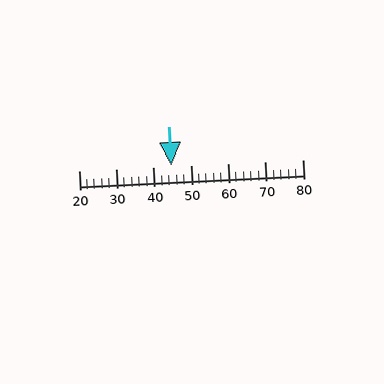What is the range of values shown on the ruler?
The ruler shows values from 20 to 80.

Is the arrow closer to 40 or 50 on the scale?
The arrow is closer to 40.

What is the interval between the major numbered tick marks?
The major tick marks are spaced 10 units apart.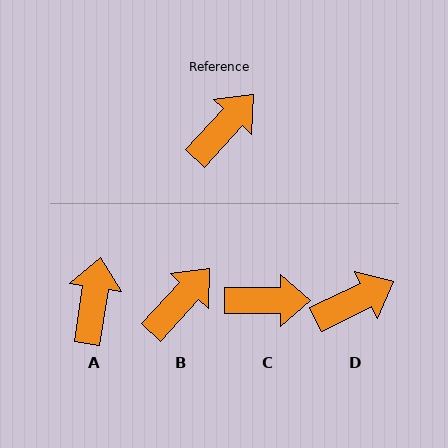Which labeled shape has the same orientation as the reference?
B.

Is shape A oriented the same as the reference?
No, it is off by about 34 degrees.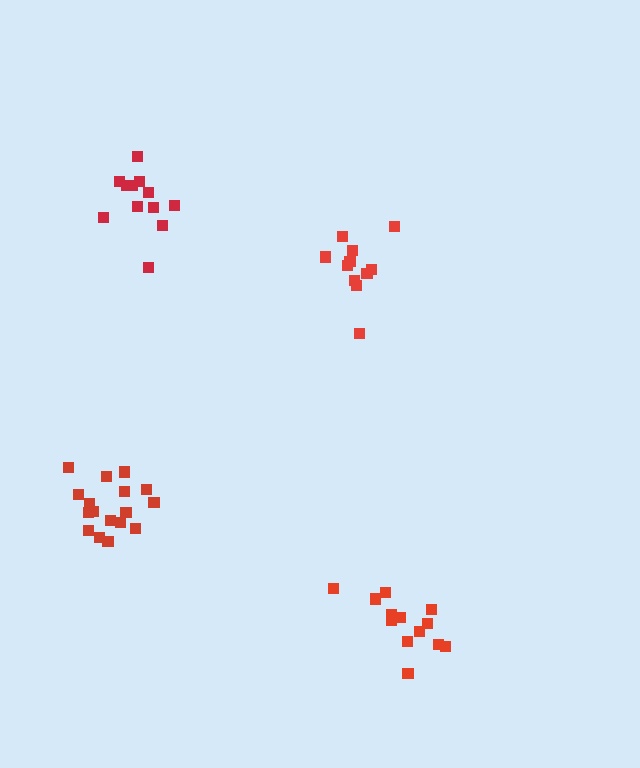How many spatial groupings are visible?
There are 4 spatial groupings.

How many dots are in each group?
Group 1: 12 dots, Group 2: 13 dots, Group 3: 11 dots, Group 4: 17 dots (53 total).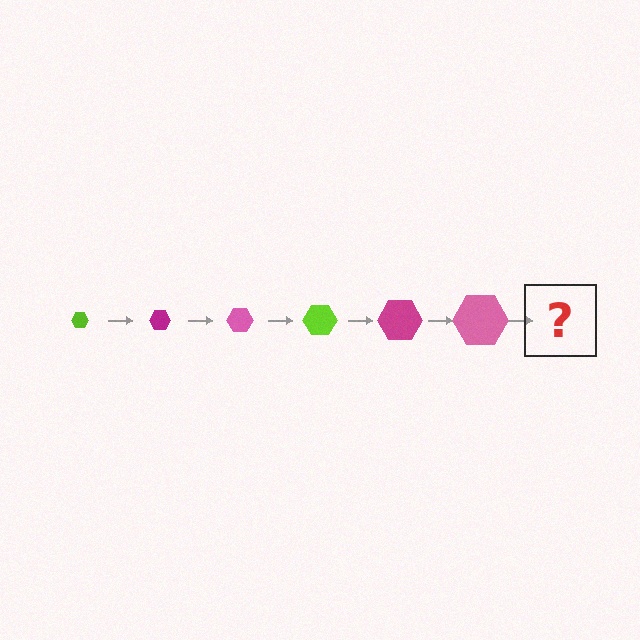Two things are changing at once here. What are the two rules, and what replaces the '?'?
The two rules are that the hexagon grows larger each step and the color cycles through lime, magenta, and pink. The '?' should be a lime hexagon, larger than the previous one.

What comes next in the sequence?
The next element should be a lime hexagon, larger than the previous one.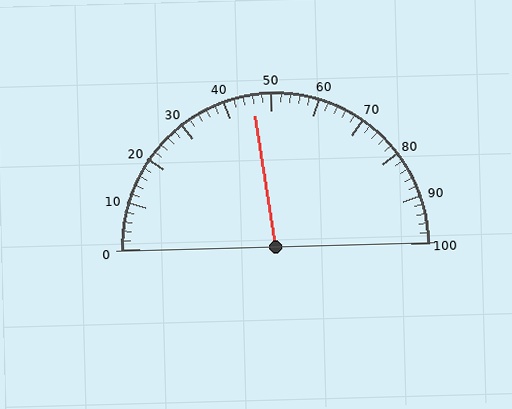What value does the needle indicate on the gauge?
The needle indicates approximately 46.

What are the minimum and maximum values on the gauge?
The gauge ranges from 0 to 100.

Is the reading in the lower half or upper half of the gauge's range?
The reading is in the lower half of the range (0 to 100).